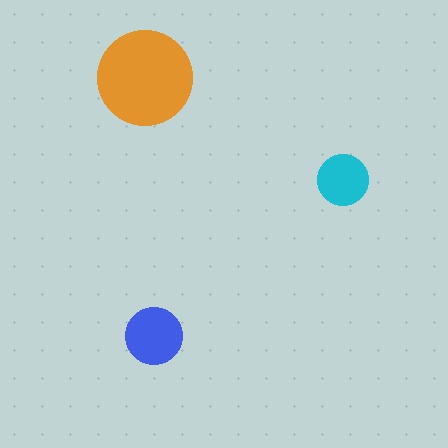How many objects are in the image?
There are 3 objects in the image.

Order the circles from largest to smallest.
the orange one, the blue one, the cyan one.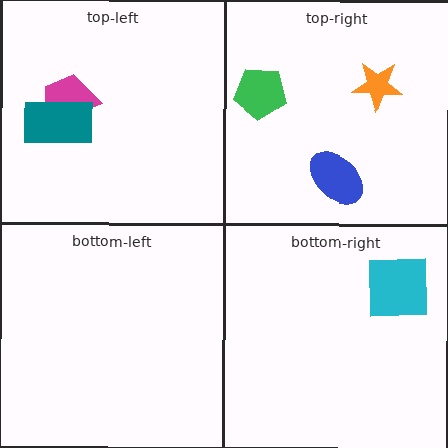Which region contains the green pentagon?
The top-right region.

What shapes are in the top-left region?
The magenta trapezoid, the teal rectangle.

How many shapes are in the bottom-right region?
1.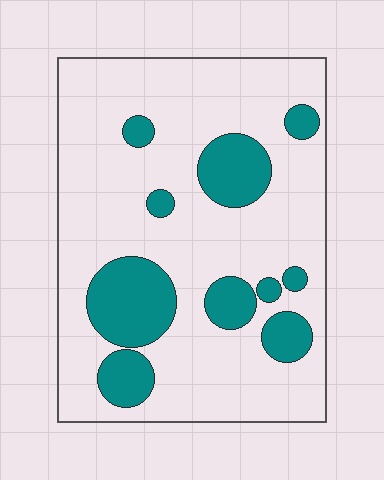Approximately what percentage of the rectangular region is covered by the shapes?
Approximately 20%.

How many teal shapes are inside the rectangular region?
10.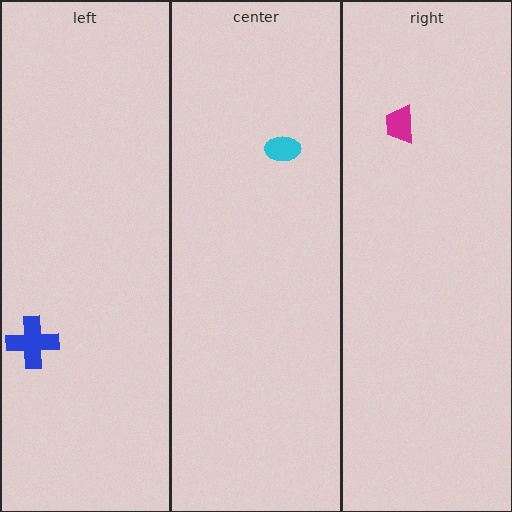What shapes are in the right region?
The magenta trapezoid.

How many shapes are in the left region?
1.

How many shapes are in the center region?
1.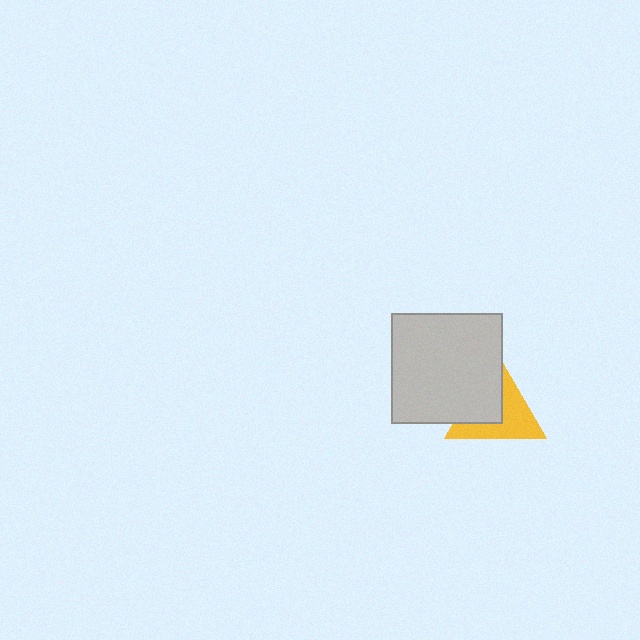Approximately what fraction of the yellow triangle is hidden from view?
Roughly 45% of the yellow triangle is hidden behind the light gray square.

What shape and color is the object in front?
The object in front is a light gray square.